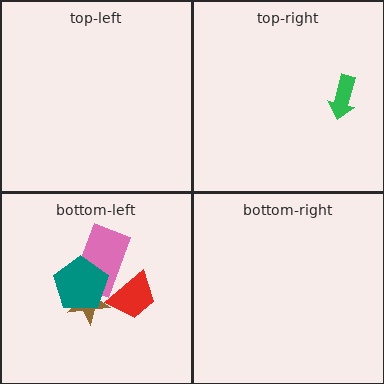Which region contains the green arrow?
The top-right region.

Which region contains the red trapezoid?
The bottom-left region.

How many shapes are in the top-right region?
1.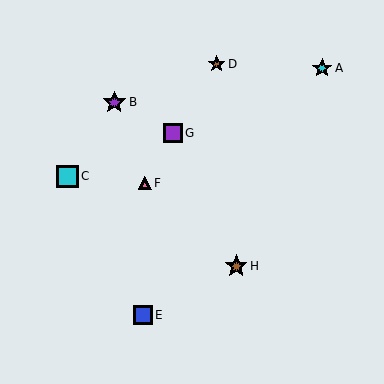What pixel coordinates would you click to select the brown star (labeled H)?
Click at (236, 266) to select the brown star H.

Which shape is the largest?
The purple star (labeled B) is the largest.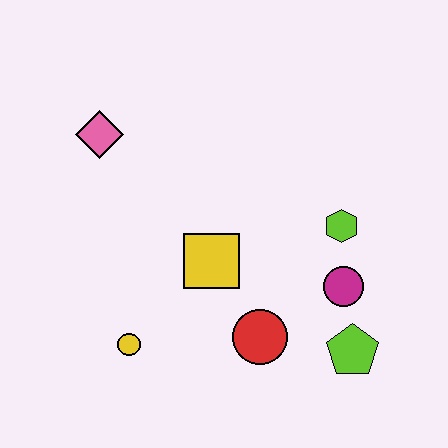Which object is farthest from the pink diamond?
The lime pentagon is farthest from the pink diamond.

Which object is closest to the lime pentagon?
The magenta circle is closest to the lime pentagon.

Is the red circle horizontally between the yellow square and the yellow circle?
No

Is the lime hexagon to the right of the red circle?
Yes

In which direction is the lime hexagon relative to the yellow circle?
The lime hexagon is to the right of the yellow circle.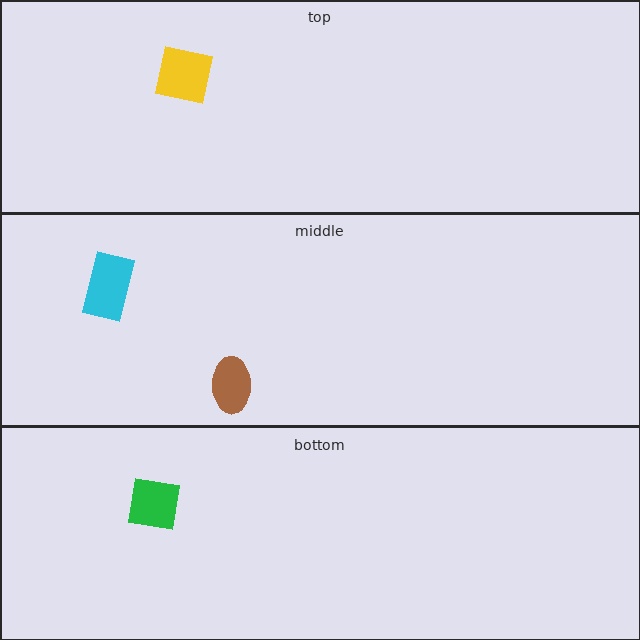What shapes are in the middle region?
The brown ellipse, the cyan rectangle.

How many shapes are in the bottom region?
1.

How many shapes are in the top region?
1.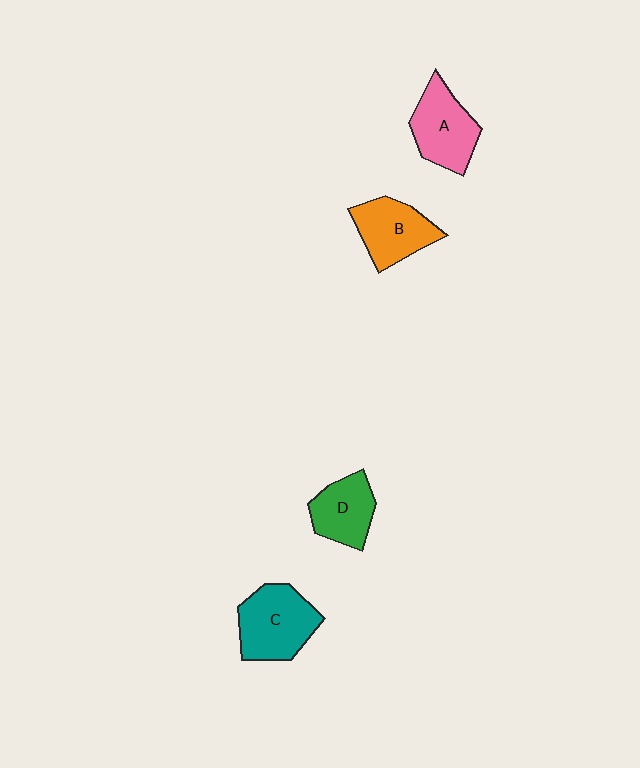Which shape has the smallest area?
Shape D (green).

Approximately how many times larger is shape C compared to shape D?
Approximately 1.4 times.